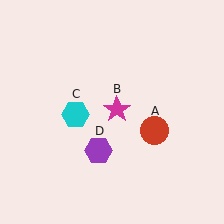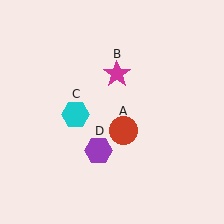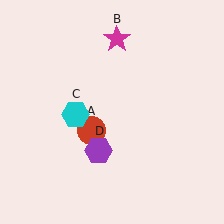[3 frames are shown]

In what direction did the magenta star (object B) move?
The magenta star (object B) moved up.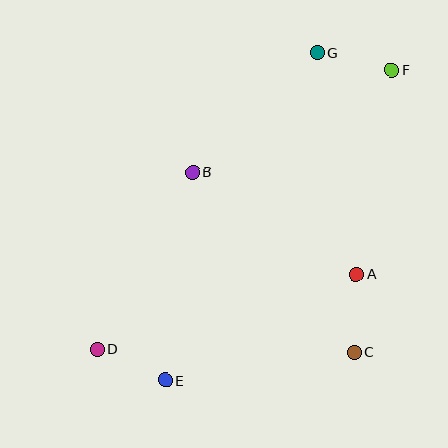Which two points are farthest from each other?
Points D and F are farthest from each other.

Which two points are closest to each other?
Points D and E are closest to each other.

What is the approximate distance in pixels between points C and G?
The distance between C and G is approximately 302 pixels.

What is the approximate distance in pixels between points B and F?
The distance between B and F is approximately 224 pixels.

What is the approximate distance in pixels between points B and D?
The distance between B and D is approximately 202 pixels.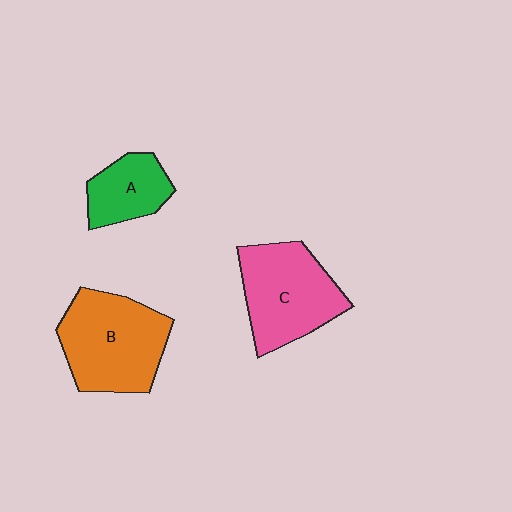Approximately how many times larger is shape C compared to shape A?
Approximately 1.8 times.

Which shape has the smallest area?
Shape A (green).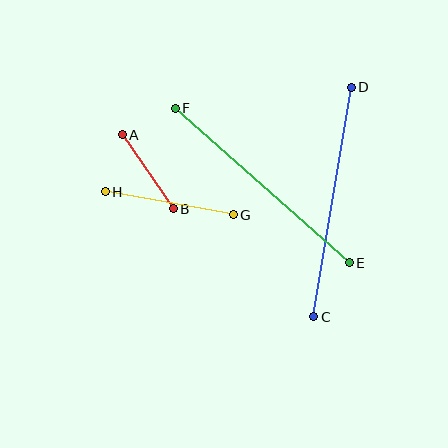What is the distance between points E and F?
The distance is approximately 232 pixels.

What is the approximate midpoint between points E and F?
The midpoint is at approximately (262, 185) pixels.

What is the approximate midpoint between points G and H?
The midpoint is at approximately (169, 203) pixels.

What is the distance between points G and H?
The distance is approximately 130 pixels.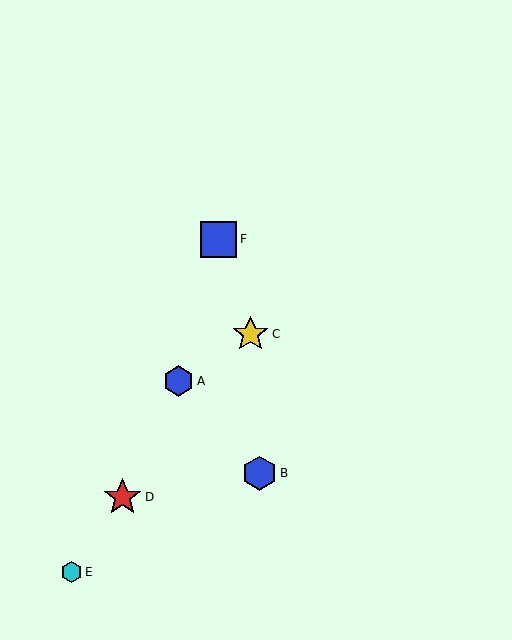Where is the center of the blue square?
The center of the blue square is at (219, 239).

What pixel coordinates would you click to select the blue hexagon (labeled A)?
Click at (179, 381) to select the blue hexagon A.